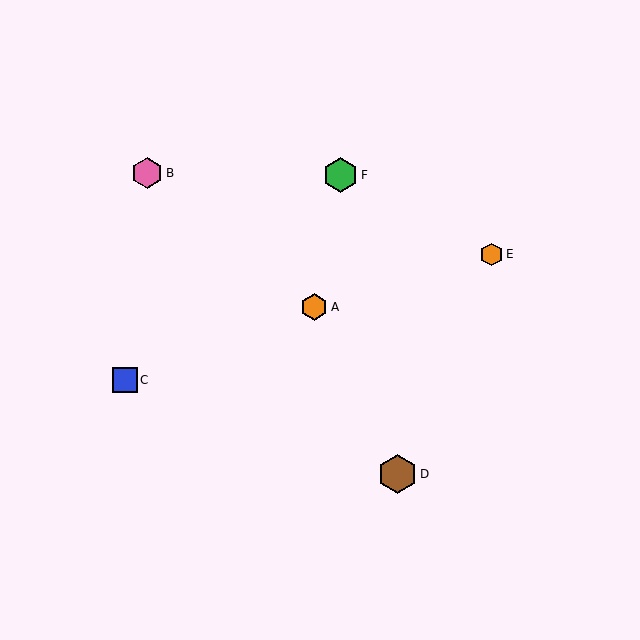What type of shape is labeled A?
Shape A is an orange hexagon.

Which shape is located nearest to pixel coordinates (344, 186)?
The green hexagon (labeled F) at (341, 175) is nearest to that location.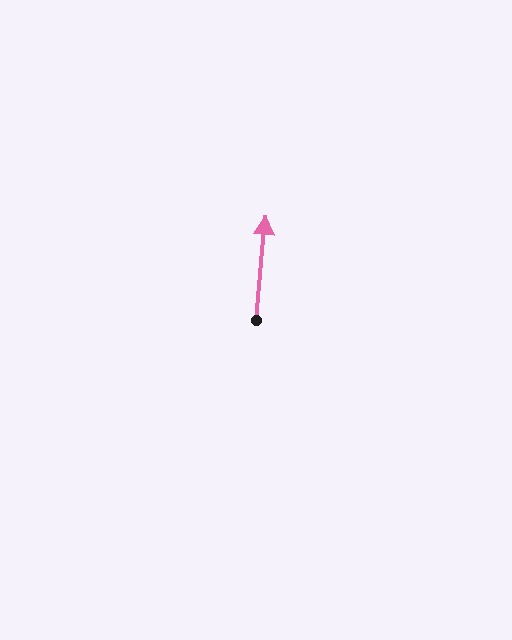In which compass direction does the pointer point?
North.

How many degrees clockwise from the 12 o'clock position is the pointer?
Approximately 5 degrees.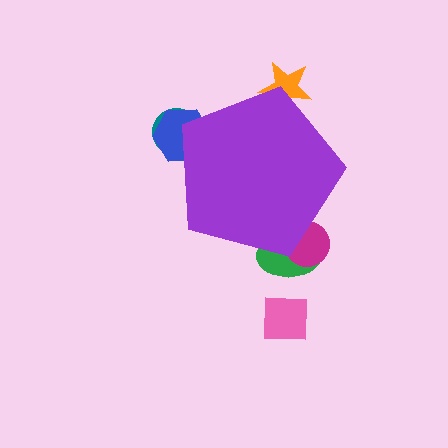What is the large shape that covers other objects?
A purple pentagon.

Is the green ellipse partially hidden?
Yes, the green ellipse is partially hidden behind the purple pentagon.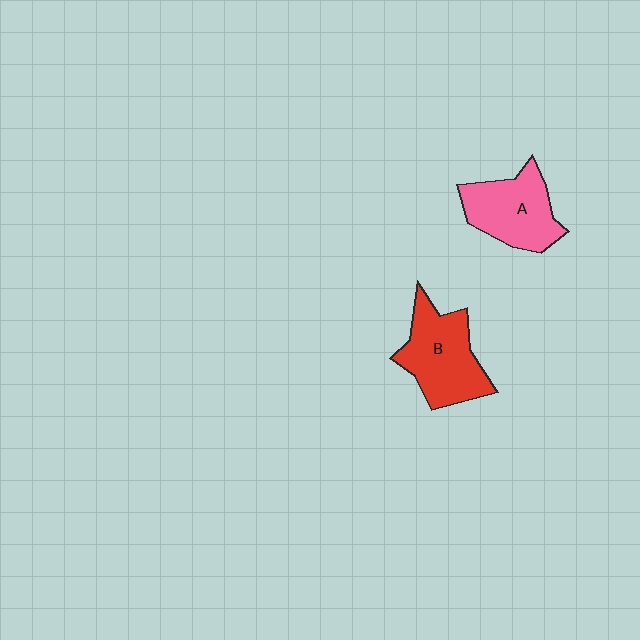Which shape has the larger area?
Shape B (red).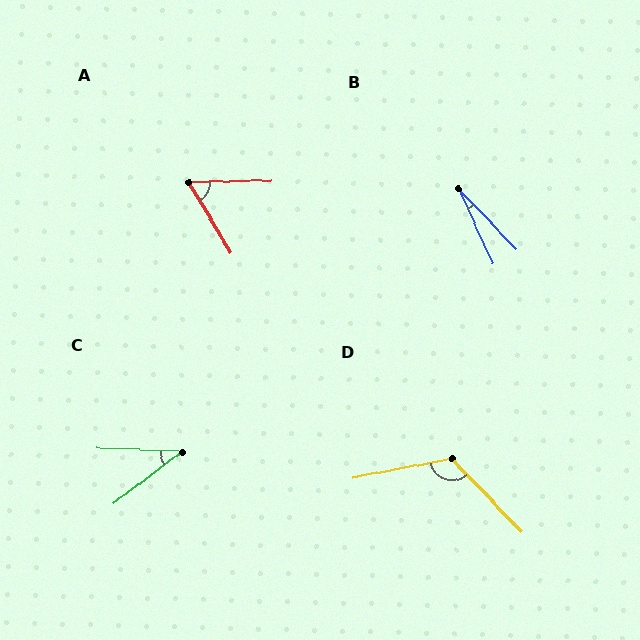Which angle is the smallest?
B, at approximately 20 degrees.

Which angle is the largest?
D, at approximately 123 degrees.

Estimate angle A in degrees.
Approximately 60 degrees.